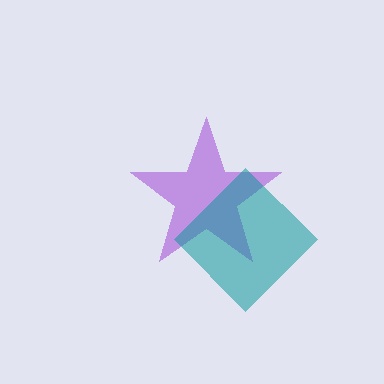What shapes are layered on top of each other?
The layered shapes are: a purple star, a teal diamond.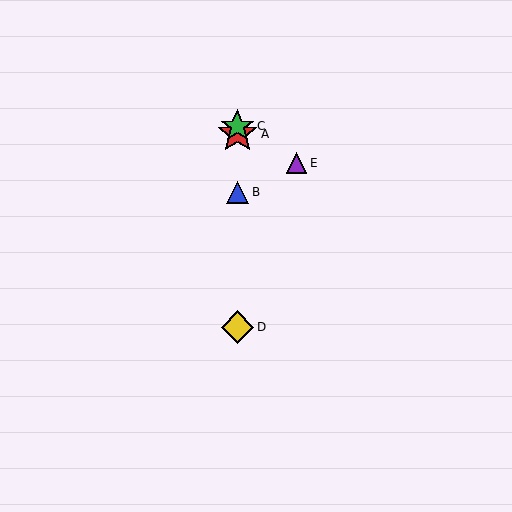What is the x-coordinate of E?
Object E is at x≈296.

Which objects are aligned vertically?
Objects A, B, C, D are aligned vertically.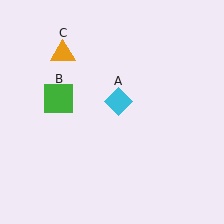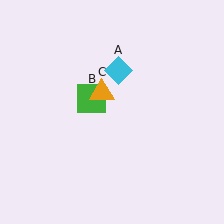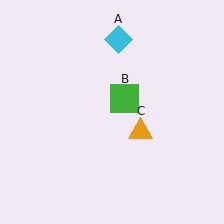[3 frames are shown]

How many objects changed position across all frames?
3 objects changed position: cyan diamond (object A), green square (object B), orange triangle (object C).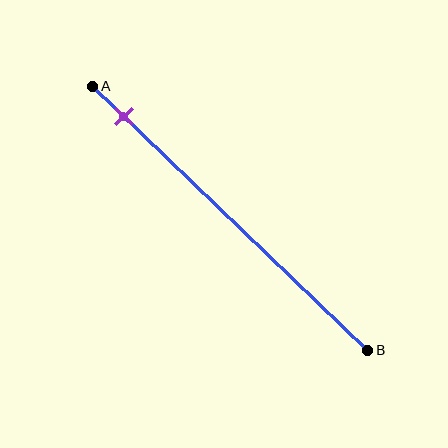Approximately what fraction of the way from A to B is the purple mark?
The purple mark is approximately 10% of the way from A to B.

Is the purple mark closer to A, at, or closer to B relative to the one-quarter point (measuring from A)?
The purple mark is closer to point A than the one-quarter point of segment AB.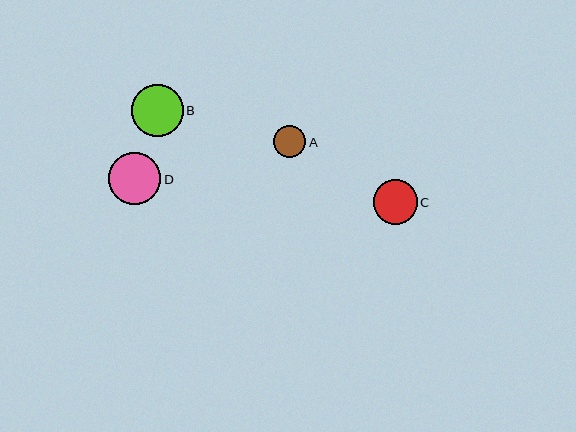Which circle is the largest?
Circle B is the largest with a size of approximately 52 pixels.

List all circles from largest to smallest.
From largest to smallest: B, D, C, A.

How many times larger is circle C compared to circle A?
Circle C is approximately 1.4 times the size of circle A.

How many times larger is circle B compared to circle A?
Circle B is approximately 1.6 times the size of circle A.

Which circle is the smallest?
Circle A is the smallest with a size of approximately 32 pixels.